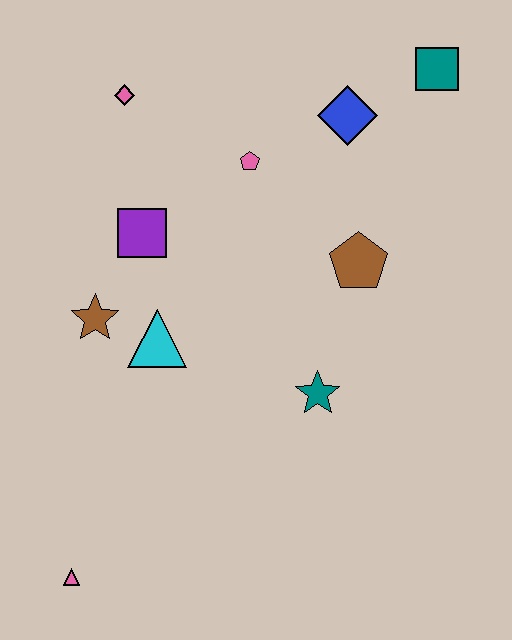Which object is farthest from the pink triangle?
The teal square is farthest from the pink triangle.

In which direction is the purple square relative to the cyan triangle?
The purple square is above the cyan triangle.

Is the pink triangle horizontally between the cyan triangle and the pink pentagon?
No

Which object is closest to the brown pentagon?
The teal star is closest to the brown pentagon.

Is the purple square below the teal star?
No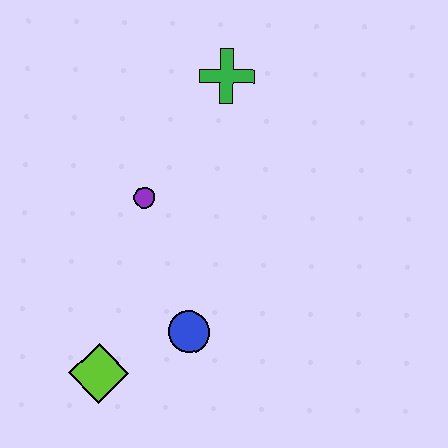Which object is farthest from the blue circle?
The green cross is farthest from the blue circle.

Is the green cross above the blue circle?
Yes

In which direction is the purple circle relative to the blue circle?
The purple circle is above the blue circle.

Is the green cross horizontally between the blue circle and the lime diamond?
No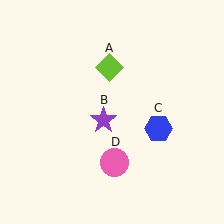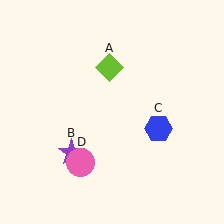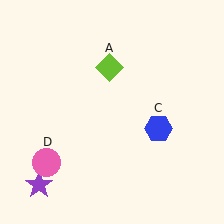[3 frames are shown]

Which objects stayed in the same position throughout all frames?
Lime diamond (object A) and blue hexagon (object C) remained stationary.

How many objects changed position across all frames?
2 objects changed position: purple star (object B), pink circle (object D).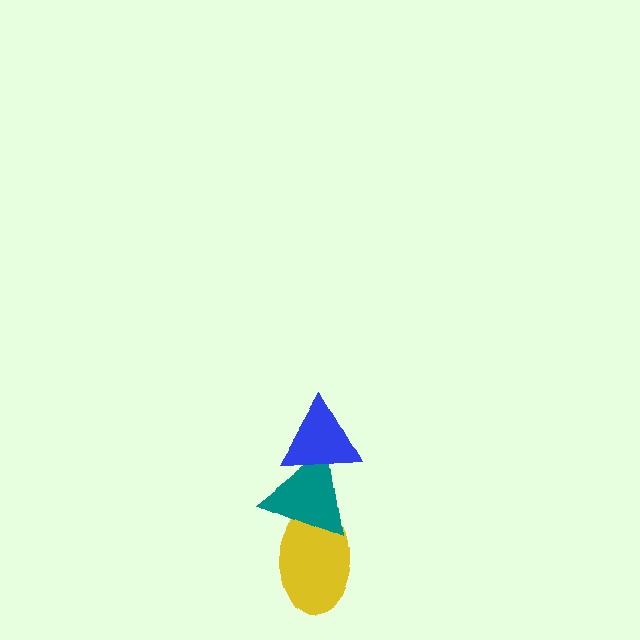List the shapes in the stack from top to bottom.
From top to bottom: the blue triangle, the teal triangle, the yellow ellipse.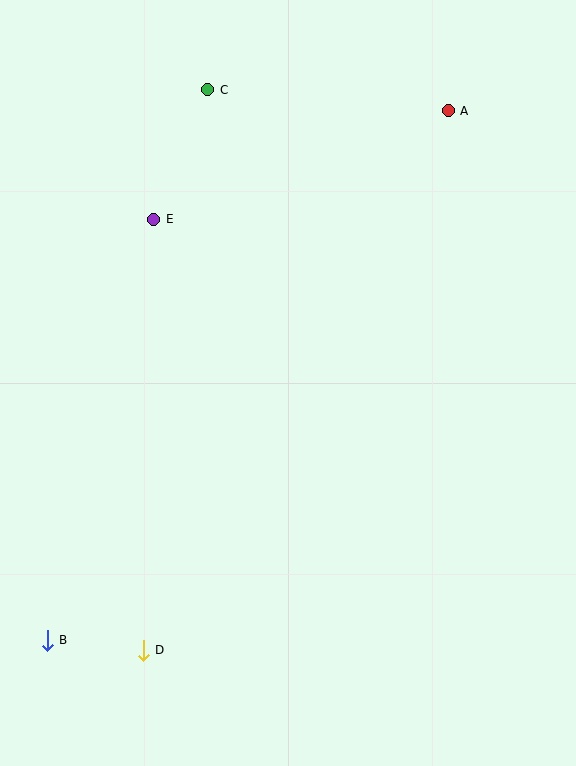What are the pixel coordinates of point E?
Point E is at (154, 219).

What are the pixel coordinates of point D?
Point D is at (143, 650).